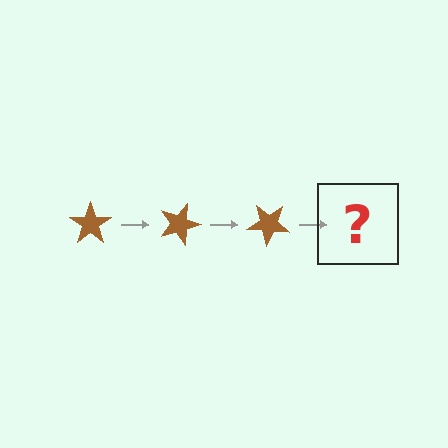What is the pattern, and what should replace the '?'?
The pattern is that the star rotates 20 degrees each step. The '?' should be a brown star rotated 60 degrees.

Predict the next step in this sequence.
The next step is a brown star rotated 60 degrees.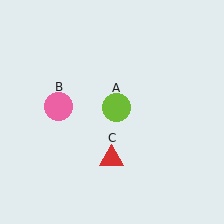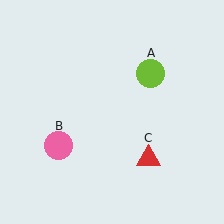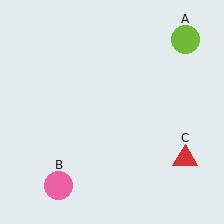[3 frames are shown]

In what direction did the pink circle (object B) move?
The pink circle (object B) moved down.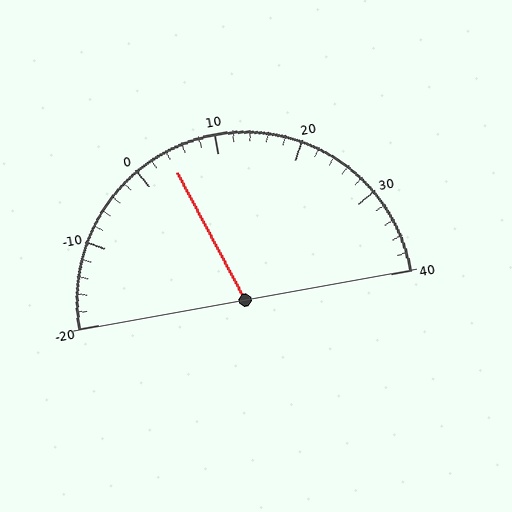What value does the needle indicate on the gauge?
The needle indicates approximately 4.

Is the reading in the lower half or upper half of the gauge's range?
The reading is in the lower half of the range (-20 to 40).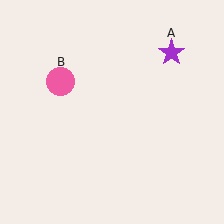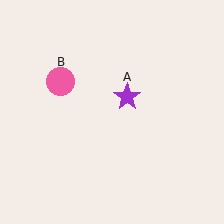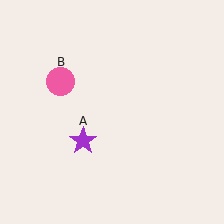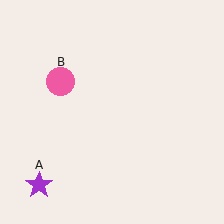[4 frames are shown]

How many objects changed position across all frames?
1 object changed position: purple star (object A).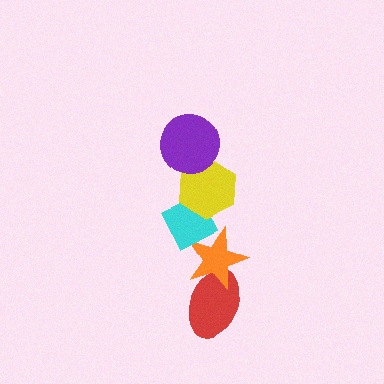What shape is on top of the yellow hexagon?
The purple circle is on top of the yellow hexagon.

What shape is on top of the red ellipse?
The orange star is on top of the red ellipse.